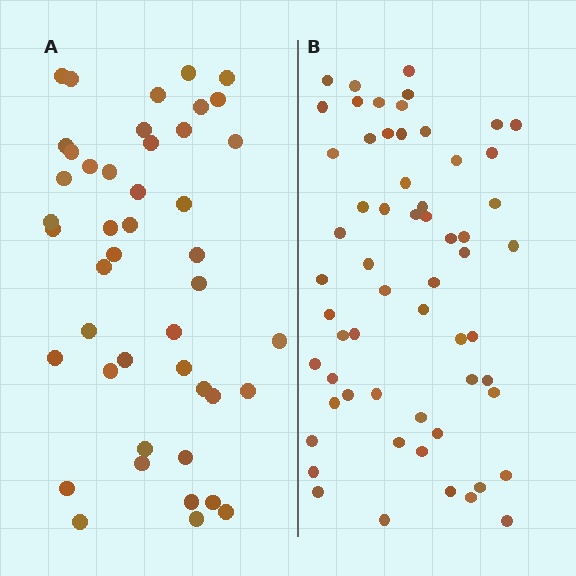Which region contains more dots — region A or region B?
Region B (the right region) has more dots.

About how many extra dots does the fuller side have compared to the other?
Region B has approximately 15 more dots than region A.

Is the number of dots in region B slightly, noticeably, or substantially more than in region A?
Region B has noticeably more, but not dramatically so. The ratio is roughly 1.3 to 1.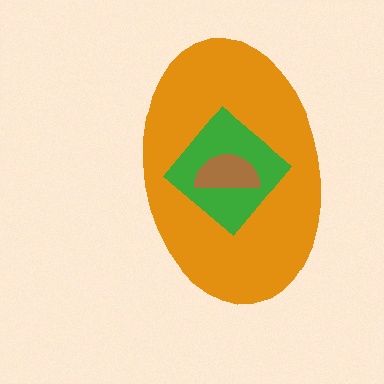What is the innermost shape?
The brown semicircle.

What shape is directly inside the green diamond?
The brown semicircle.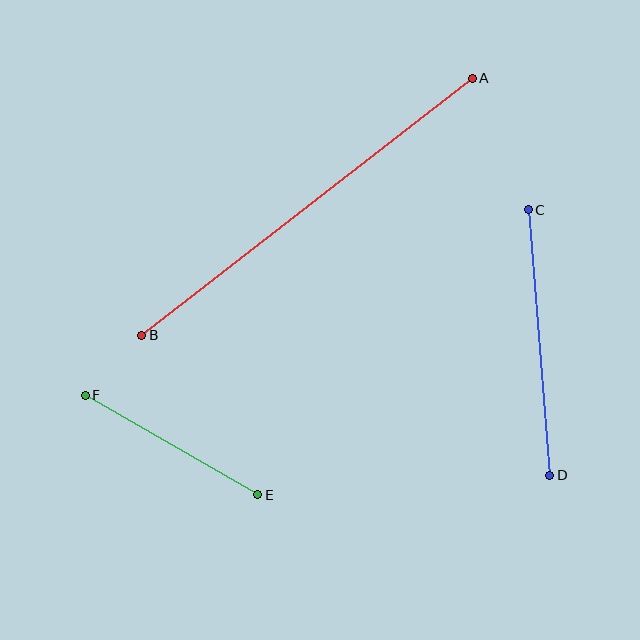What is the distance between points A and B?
The distance is approximately 418 pixels.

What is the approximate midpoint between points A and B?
The midpoint is at approximately (307, 207) pixels.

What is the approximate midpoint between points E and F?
The midpoint is at approximately (171, 445) pixels.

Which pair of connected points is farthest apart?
Points A and B are farthest apart.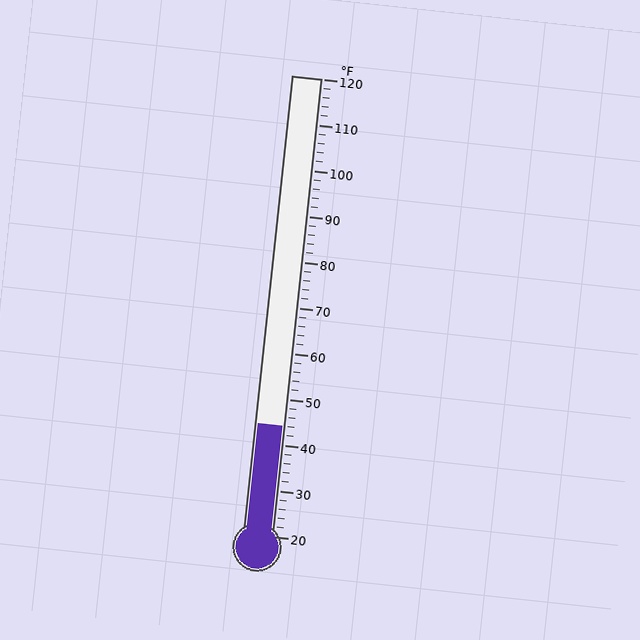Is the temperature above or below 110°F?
The temperature is below 110°F.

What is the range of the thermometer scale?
The thermometer scale ranges from 20°F to 120°F.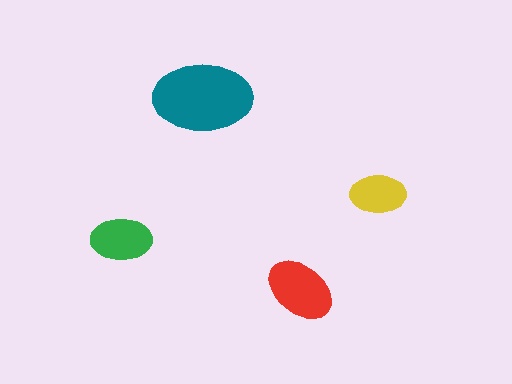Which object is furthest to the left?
The green ellipse is leftmost.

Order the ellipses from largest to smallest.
the teal one, the red one, the green one, the yellow one.